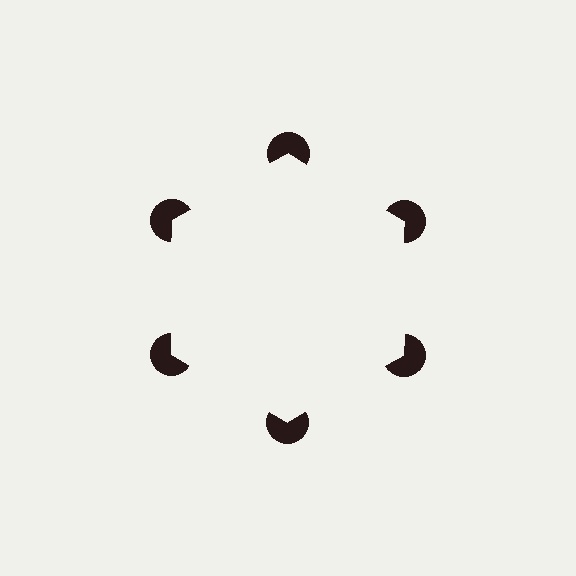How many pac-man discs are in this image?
There are 6 — one at each vertex of the illusory hexagon.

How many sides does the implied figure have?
6 sides.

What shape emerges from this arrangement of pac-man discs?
An illusory hexagon — its edges are inferred from the aligned wedge cuts in the pac-man discs, not physically drawn.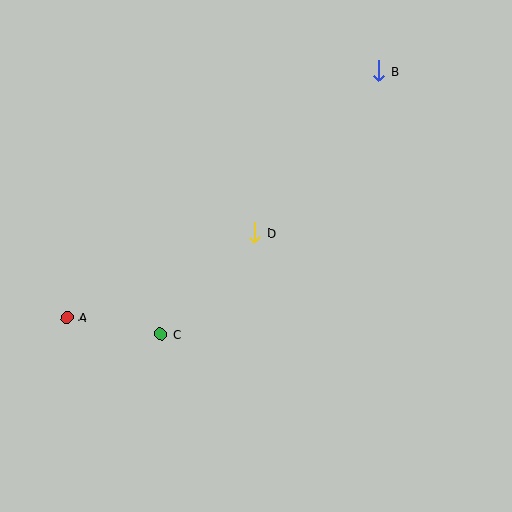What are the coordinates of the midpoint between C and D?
The midpoint between C and D is at (208, 283).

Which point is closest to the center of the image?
Point D at (254, 232) is closest to the center.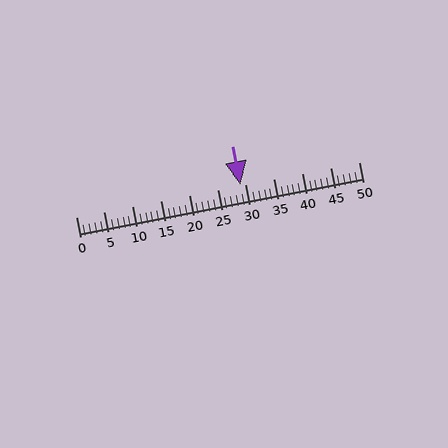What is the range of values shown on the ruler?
The ruler shows values from 0 to 50.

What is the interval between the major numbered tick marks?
The major tick marks are spaced 5 units apart.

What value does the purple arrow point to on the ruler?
The purple arrow points to approximately 29.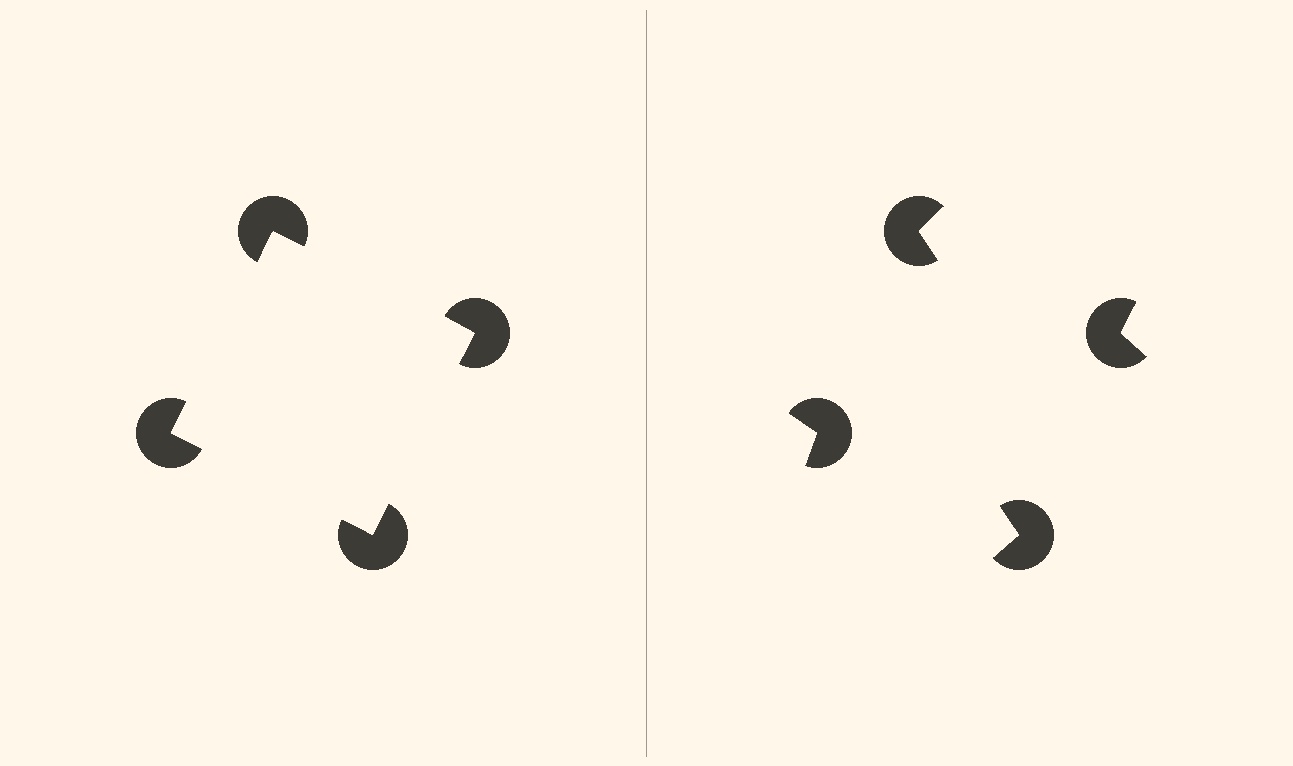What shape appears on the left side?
An illusory square.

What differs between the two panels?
The pac-man discs are positioned identically on both sides; only the wedge orientations differ. On the left they align to a square; on the right they are misaligned.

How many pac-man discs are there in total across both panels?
8 — 4 on each side.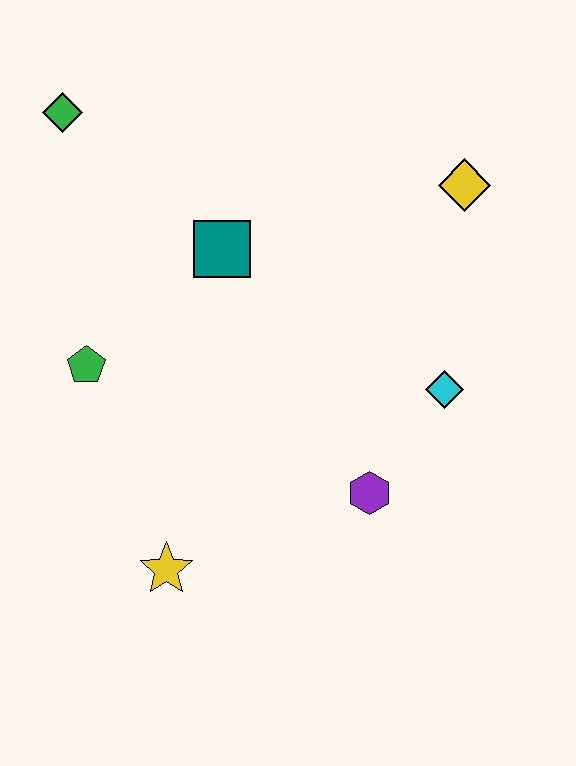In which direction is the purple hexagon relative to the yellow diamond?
The purple hexagon is below the yellow diamond.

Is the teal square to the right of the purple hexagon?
No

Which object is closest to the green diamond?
The teal square is closest to the green diamond.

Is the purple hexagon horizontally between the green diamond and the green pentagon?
No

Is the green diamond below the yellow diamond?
No